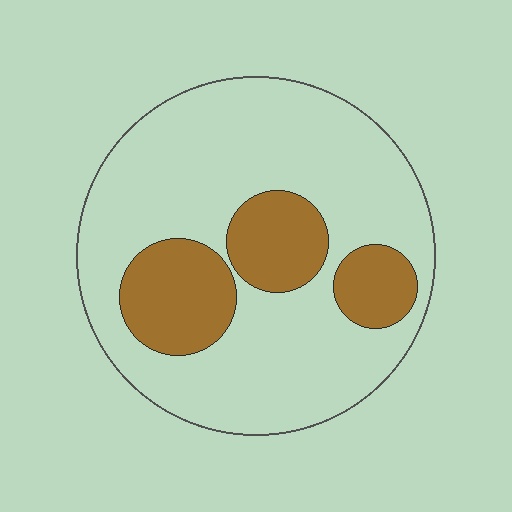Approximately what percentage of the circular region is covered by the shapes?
Approximately 25%.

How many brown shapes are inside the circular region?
3.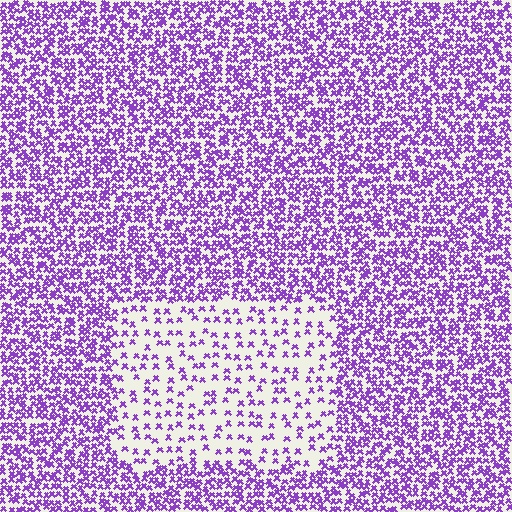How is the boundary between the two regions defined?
The boundary is defined by a change in element density (approximately 2.8x ratio). All elements are the same color, size, and shape.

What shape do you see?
I see a rectangle.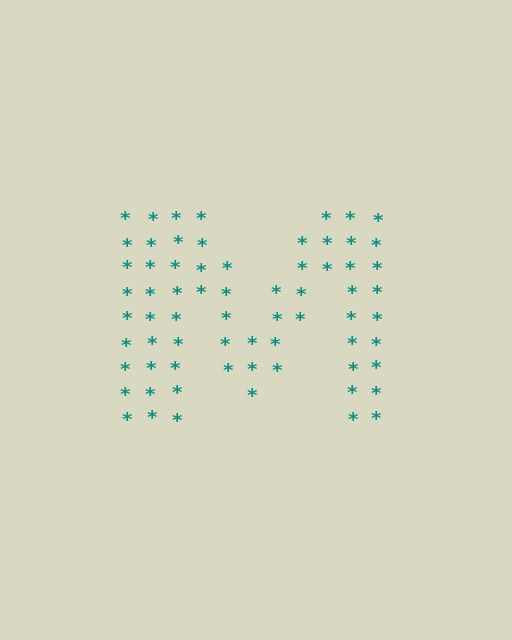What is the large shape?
The large shape is the letter M.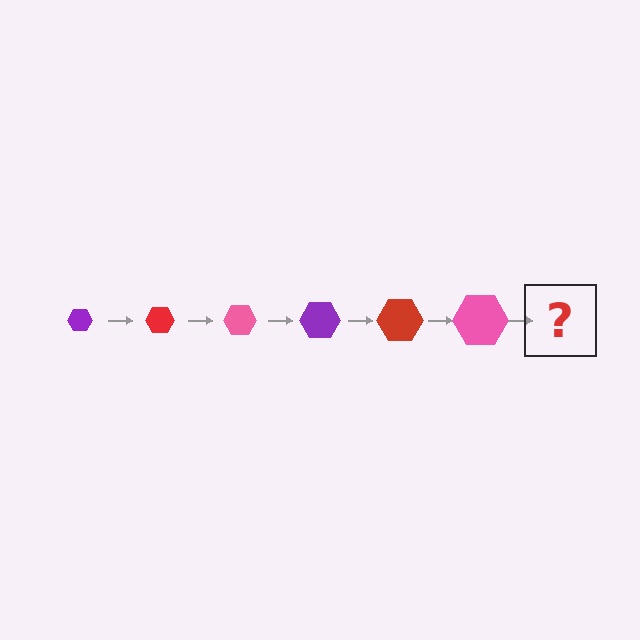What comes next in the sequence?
The next element should be a purple hexagon, larger than the previous one.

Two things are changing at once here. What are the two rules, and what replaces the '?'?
The two rules are that the hexagon grows larger each step and the color cycles through purple, red, and pink. The '?' should be a purple hexagon, larger than the previous one.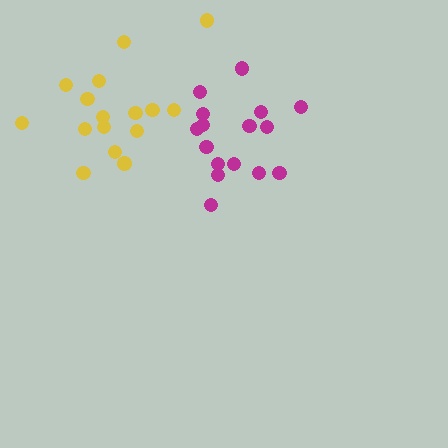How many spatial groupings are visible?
There are 2 spatial groupings.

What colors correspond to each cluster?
The clusters are colored: magenta, yellow.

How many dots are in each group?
Group 1: 16 dots, Group 2: 16 dots (32 total).